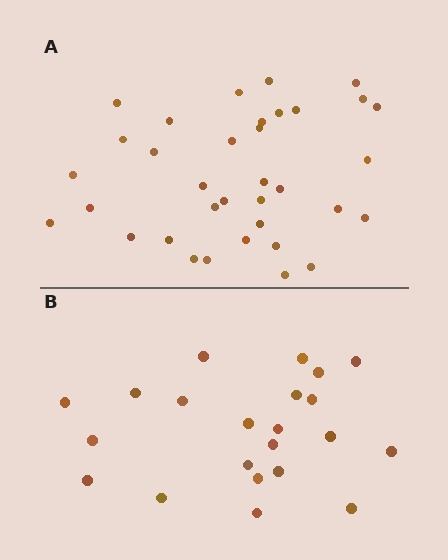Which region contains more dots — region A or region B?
Region A (the top region) has more dots.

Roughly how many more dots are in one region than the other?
Region A has approximately 15 more dots than region B.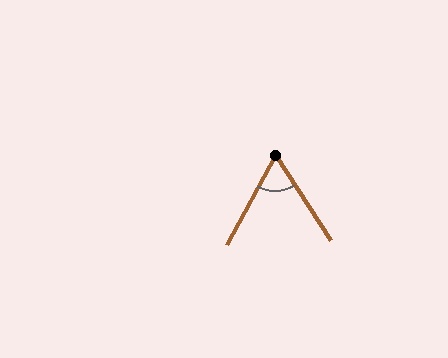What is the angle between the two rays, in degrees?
Approximately 62 degrees.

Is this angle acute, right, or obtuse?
It is acute.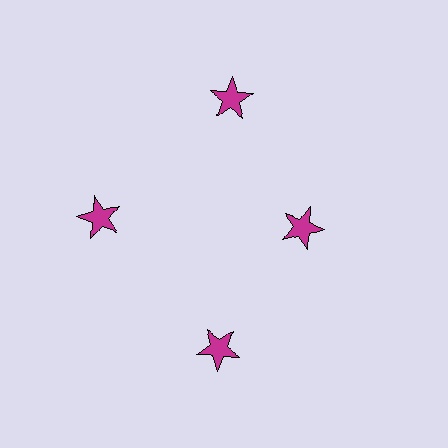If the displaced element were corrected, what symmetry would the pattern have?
It would have 4-fold rotational symmetry — the pattern would map onto itself every 90 degrees.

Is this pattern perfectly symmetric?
No. The 4 magenta stars are arranged in a ring, but one element near the 3 o'clock position is pulled inward toward the center, breaking the 4-fold rotational symmetry.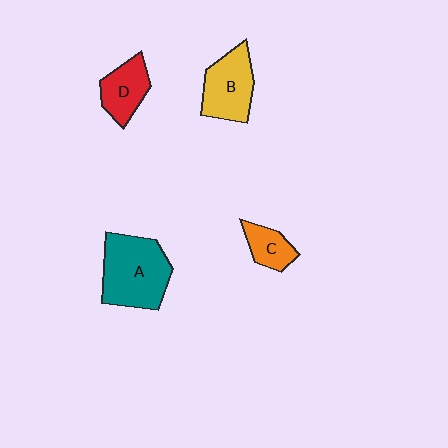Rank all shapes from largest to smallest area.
From largest to smallest: A (teal), B (yellow), D (red), C (orange).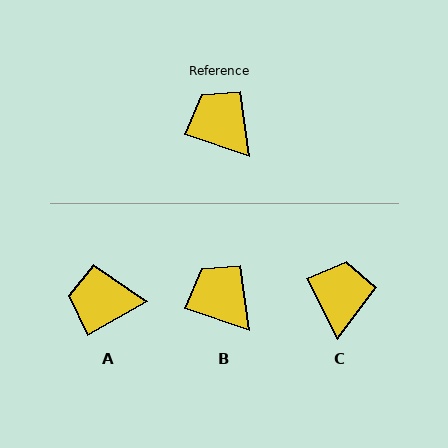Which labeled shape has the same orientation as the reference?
B.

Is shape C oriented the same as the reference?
No, it is off by about 45 degrees.